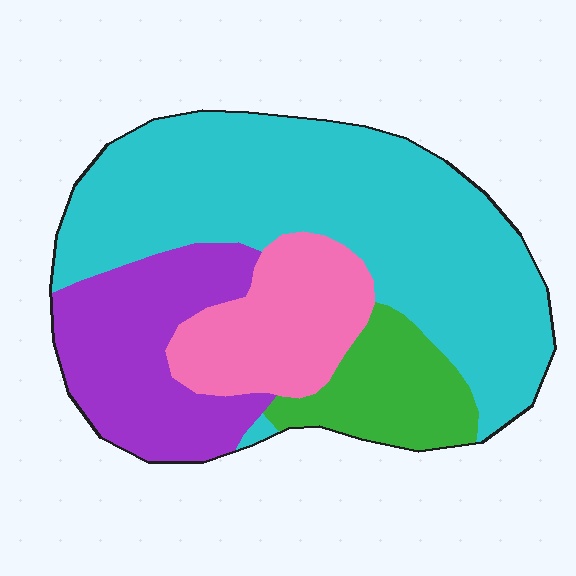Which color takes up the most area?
Cyan, at roughly 50%.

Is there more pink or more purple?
Purple.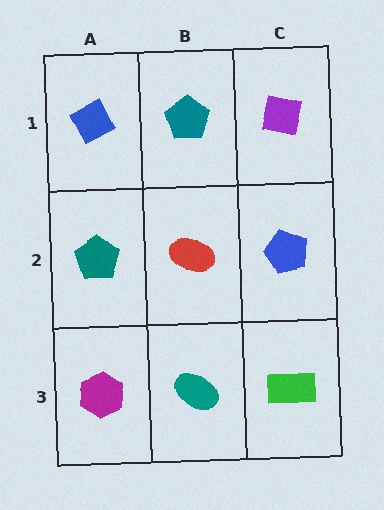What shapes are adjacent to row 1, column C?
A blue pentagon (row 2, column C), a teal pentagon (row 1, column B).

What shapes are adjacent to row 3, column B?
A red ellipse (row 2, column B), a magenta hexagon (row 3, column A), a green rectangle (row 3, column C).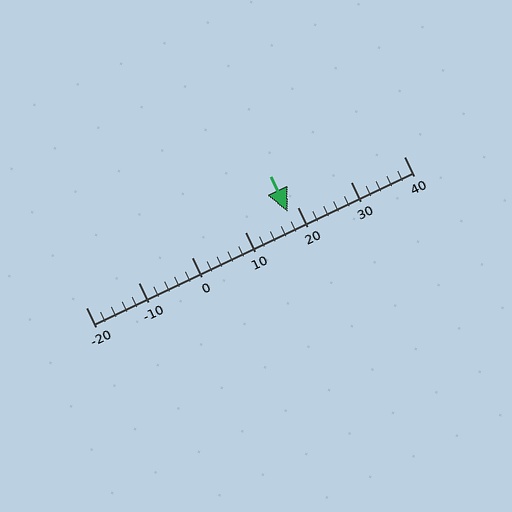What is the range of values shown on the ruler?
The ruler shows values from -20 to 40.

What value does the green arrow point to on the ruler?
The green arrow points to approximately 18.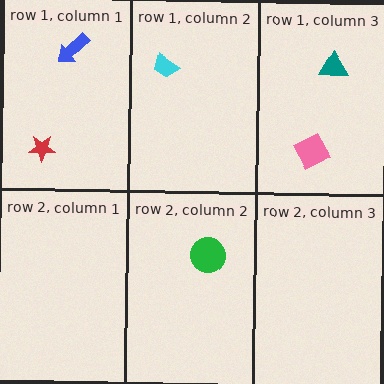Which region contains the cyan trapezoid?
The row 1, column 2 region.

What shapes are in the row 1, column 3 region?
The pink diamond, the teal triangle.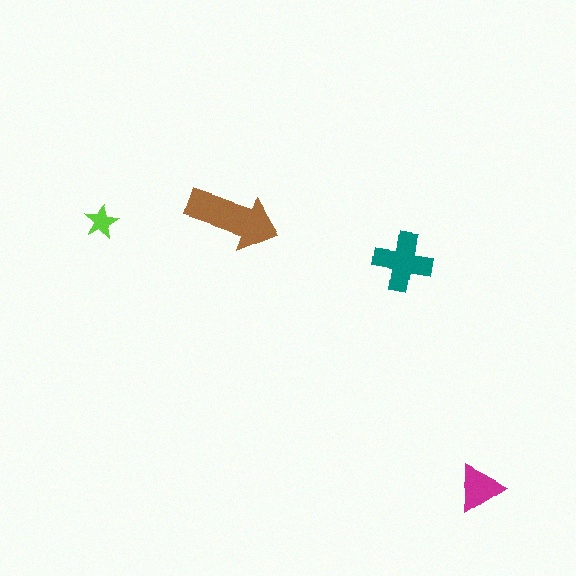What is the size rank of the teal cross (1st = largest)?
2nd.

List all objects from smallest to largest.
The lime star, the magenta triangle, the teal cross, the brown arrow.